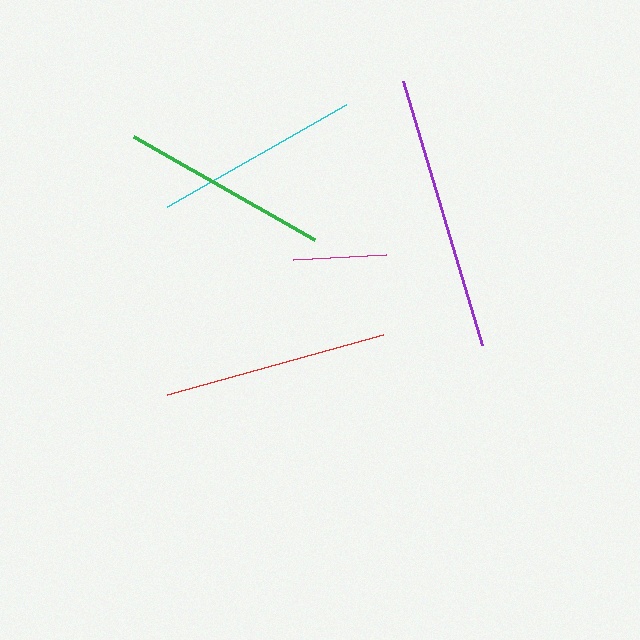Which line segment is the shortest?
The magenta line is the shortest at approximately 93 pixels.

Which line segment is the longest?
The purple line is the longest at approximately 276 pixels.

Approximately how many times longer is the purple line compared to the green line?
The purple line is approximately 1.3 times the length of the green line.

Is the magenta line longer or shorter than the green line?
The green line is longer than the magenta line.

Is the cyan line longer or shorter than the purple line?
The purple line is longer than the cyan line.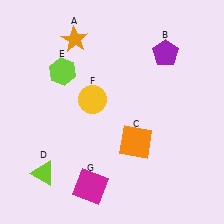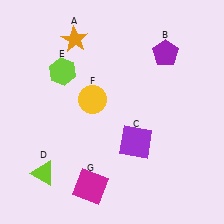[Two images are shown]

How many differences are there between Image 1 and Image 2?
There is 1 difference between the two images.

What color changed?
The square (C) changed from orange in Image 1 to purple in Image 2.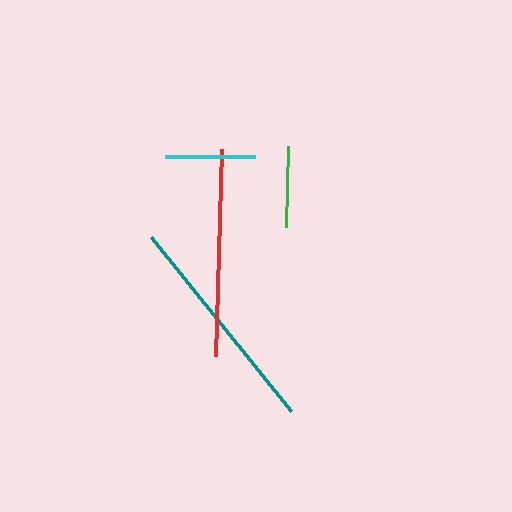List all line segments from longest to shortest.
From longest to shortest: teal, red, cyan, green.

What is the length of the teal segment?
The teal segment is approximately 223 pixels long.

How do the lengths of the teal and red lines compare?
The teal and red lines are approximately the same length.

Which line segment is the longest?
The teal line is the longest at approximately 223 pixels.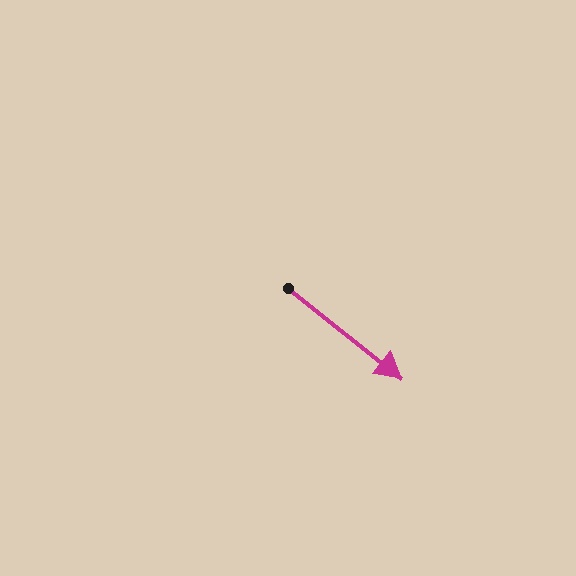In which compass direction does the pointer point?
Southeast.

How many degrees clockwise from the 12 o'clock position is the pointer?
Approximately 128 degrees.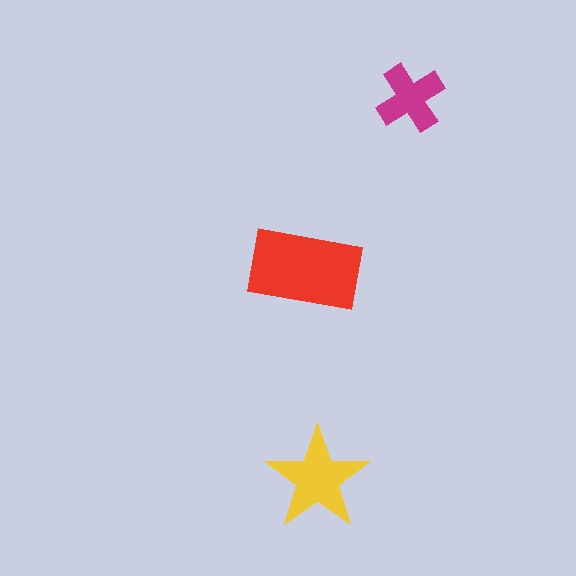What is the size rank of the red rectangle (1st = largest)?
1st.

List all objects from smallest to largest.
The magenta cross, the yellow star, the red rectangle.